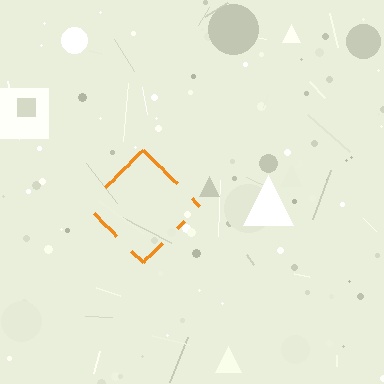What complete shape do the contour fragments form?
The contour fragments form a diamond.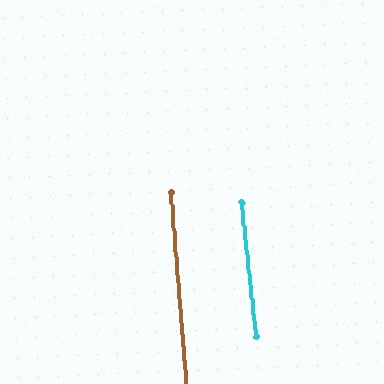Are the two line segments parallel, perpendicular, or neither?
Parallel — their directions differ by only 1.5°.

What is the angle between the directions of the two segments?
Approximately 2 degrees.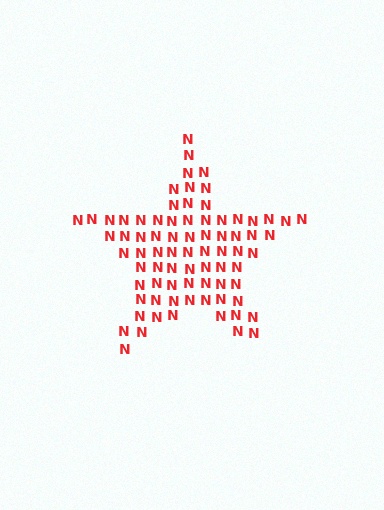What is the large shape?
The large shape is a star.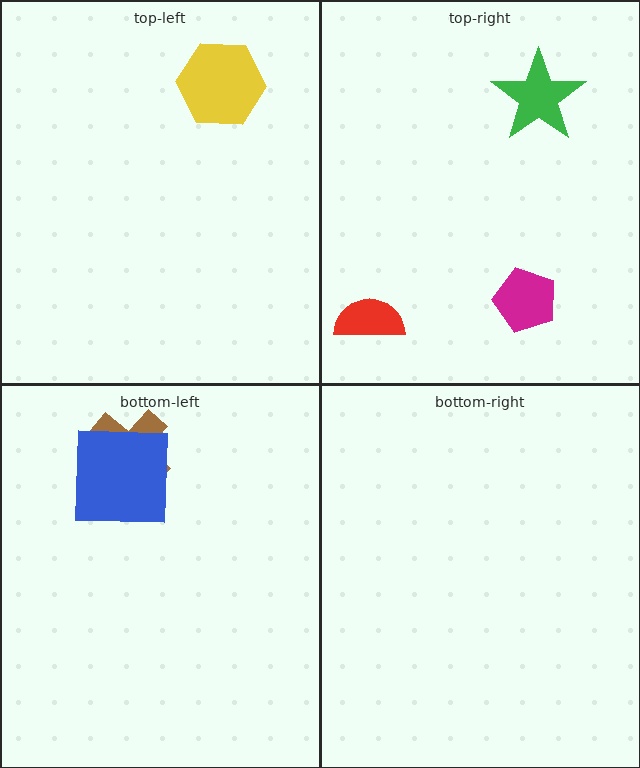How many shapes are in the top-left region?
1.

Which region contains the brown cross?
The bottom-left region.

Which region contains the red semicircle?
The top-right region.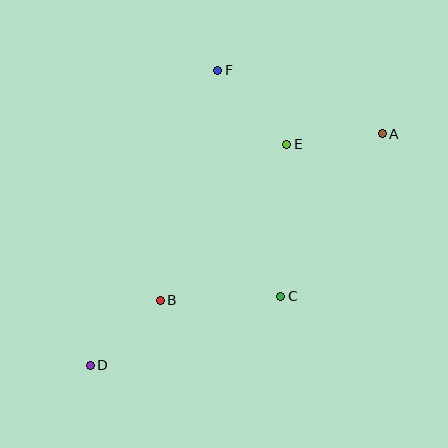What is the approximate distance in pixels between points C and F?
The distance between C and F is approximately 234 pixels.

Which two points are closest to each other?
Points B and D are closest to each other.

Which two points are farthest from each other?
Points A and D are farthest from each other.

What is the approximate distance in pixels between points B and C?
The distance between B and C is approximately 121 pixels.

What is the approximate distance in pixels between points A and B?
The distance between A and B is approximately 278 pixels.